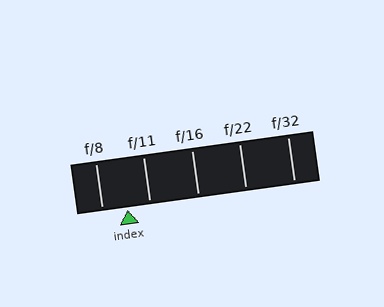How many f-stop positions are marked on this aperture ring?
There are 5 f-stop positions marked.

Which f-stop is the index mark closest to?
The index mark is closest to f/11.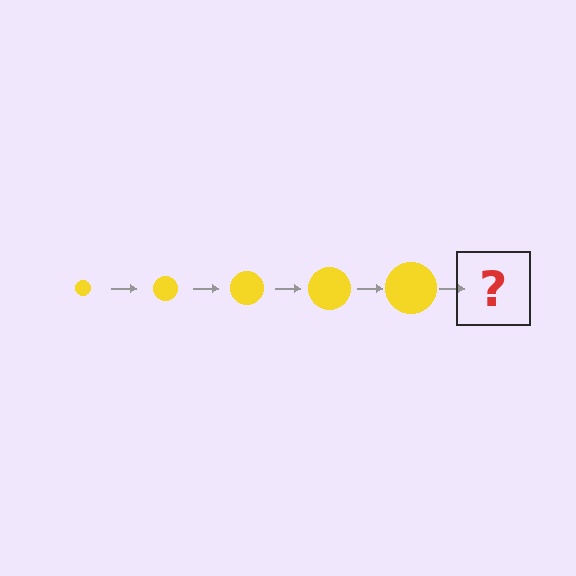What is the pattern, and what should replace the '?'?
The pattern is that the circle gets progressively larger each step. The '?' should be a yellow circle, larger than the previous one.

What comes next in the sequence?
The next element should be a yellow circle, larger than the previous one.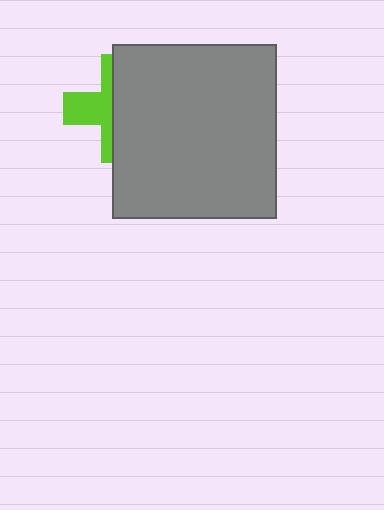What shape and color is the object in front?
The object in front is a gray rectangle.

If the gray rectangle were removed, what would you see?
You would see the complete lime cross.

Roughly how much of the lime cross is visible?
A small part of it is visible (roughly 39%).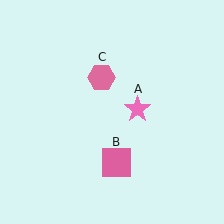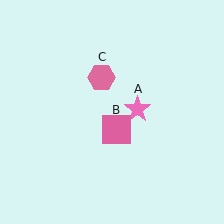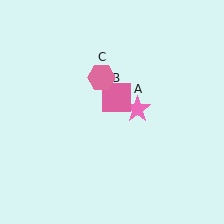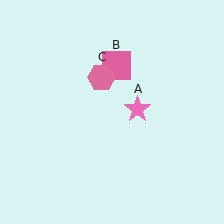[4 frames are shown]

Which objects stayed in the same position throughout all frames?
Pink star (object A) and pink hexagon (object C) remained stationary.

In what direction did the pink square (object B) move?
The pink square (object B) moved up.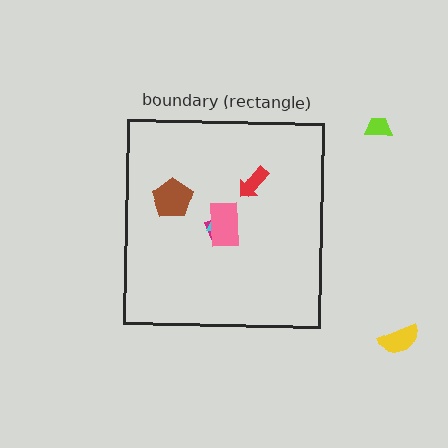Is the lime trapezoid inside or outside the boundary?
Outside.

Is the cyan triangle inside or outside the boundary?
Inside.